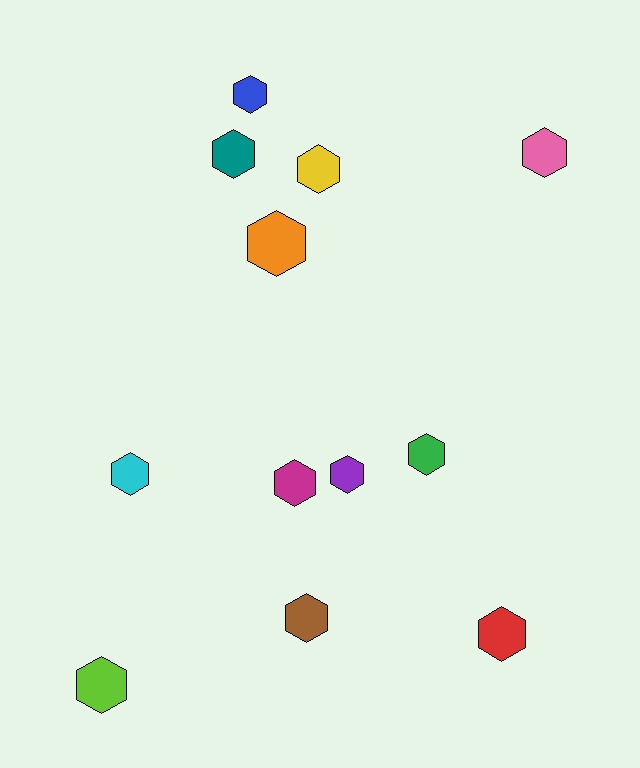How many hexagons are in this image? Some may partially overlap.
There are 12 hexagons.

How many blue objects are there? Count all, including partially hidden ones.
There is 1 blue object.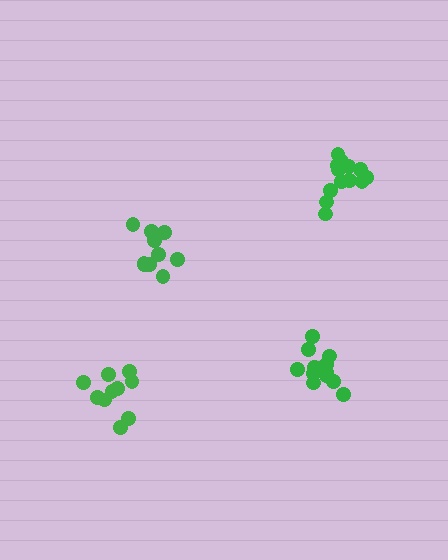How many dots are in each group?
Group 1: 10 dots, Group 2: 10 dots, Group 3: 13 dots, Group 4: 13 dots (46 total).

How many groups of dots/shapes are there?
There are 4 groups.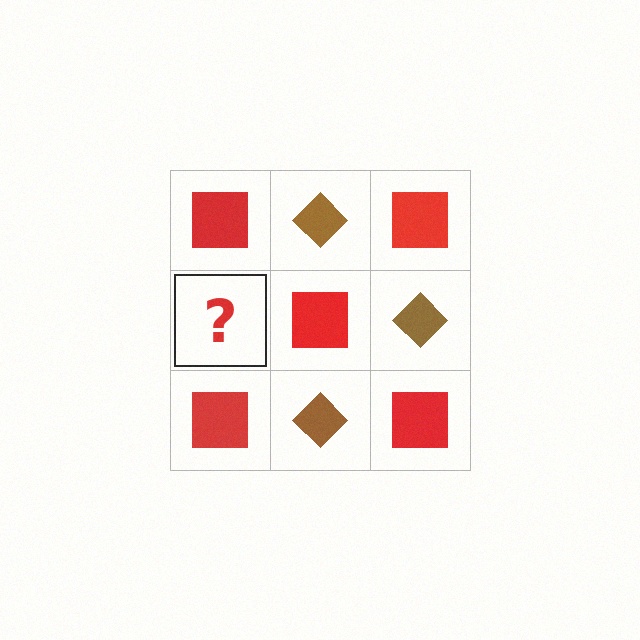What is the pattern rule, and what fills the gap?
The rule is that it alternates red square and brown diamond in a checkerboard pattern. The gap should be filled with a brown diamond.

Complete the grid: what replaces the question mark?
The question mark should be replaced with a brown diamond.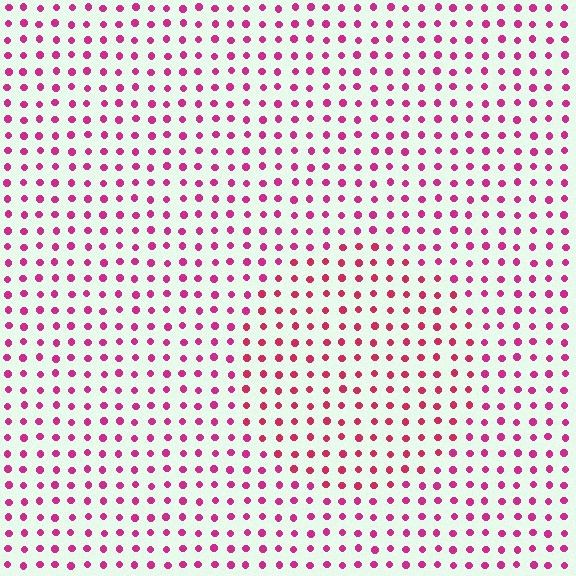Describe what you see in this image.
The image is filled with small magenta elements in a uniform arrangement. A circle-shaped region is visible where the elements are tinted to a slightly different hue, forming a subtle color boundary.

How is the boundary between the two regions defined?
The boundary is defined purely by a slight shift in hue (about 18 degrees). Spacing, size, and orientation are identical on both sides.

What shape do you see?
I see a circle.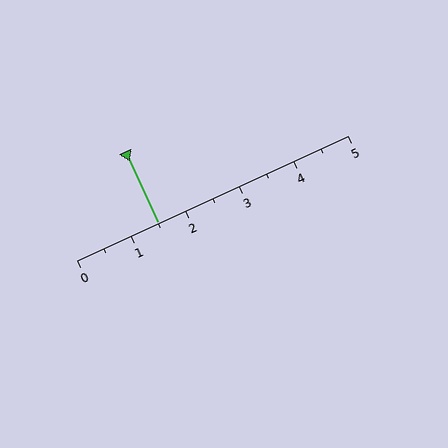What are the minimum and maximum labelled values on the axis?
The axis runs from 0 to 5.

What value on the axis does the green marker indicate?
The marker indicates approximately 1.5.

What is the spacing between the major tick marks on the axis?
The major ticks are spaced 1 apart.